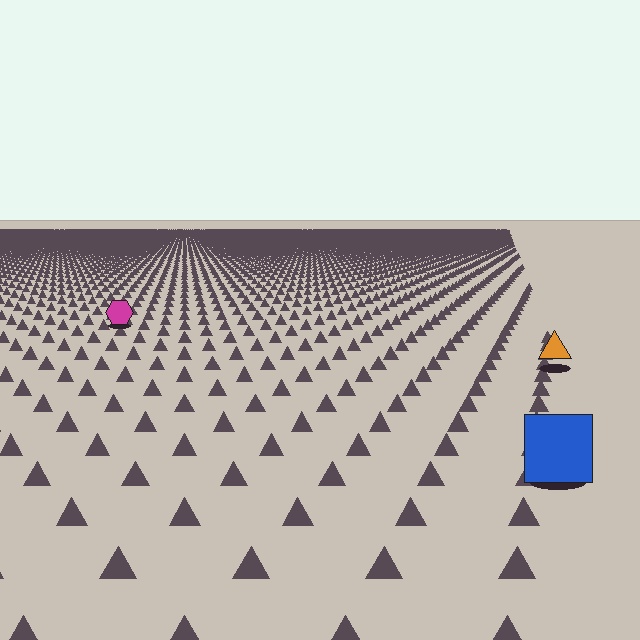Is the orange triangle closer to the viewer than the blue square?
No. The blue square is closer — you can tell from the texture gradient: the ground texture is coarser near it.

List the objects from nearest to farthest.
From nearest to farthest: the blue square, the orange triangle, the magenta hexagon.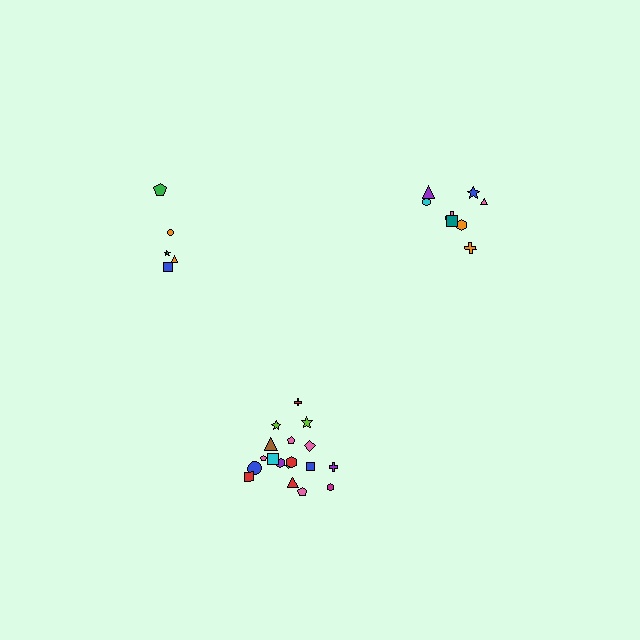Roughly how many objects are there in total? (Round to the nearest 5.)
Roughly 30 objects in total.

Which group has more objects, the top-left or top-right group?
The top-right group.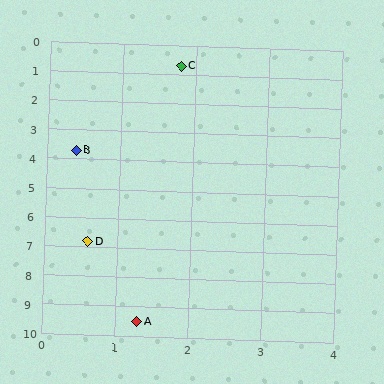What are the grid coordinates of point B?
Point B is at approximately (0.4, 3.7).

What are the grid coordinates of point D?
Point D is at approximately (0.6, 6.8).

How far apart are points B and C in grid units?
Points B and C are about 3.3 grid units apart.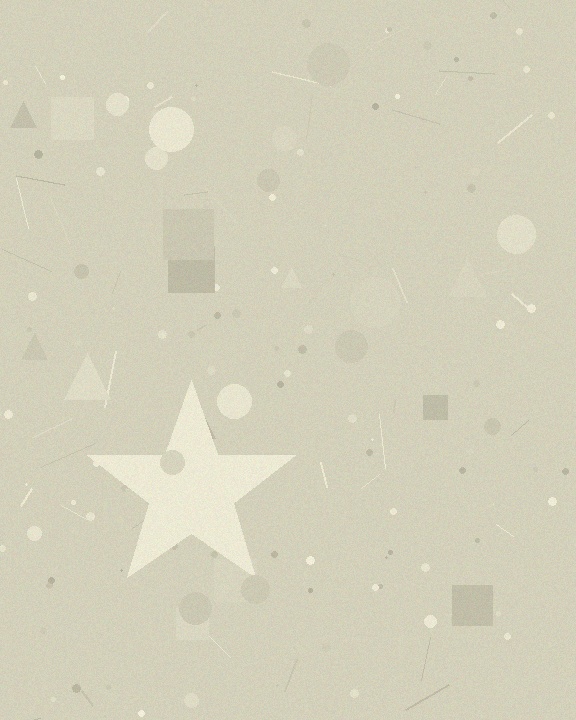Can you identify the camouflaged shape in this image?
The camouflaged shape is a star.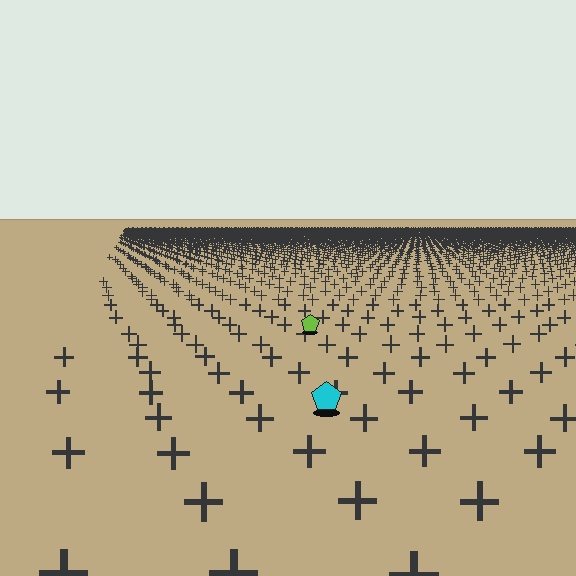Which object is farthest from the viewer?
The lime pentagon is farthest from the viewer. It appears smaller and the ground texture around it is denser.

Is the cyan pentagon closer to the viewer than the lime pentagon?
Yes. The cyan pentagon is closer — you can tell from the texture gradient: the ground texture is coarser near it.